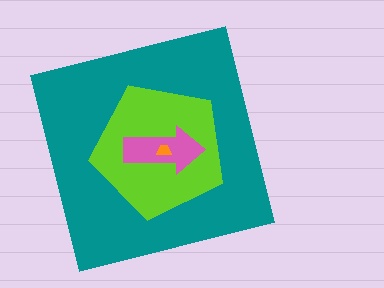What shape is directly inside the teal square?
The lime pentagon.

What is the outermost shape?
The teal square.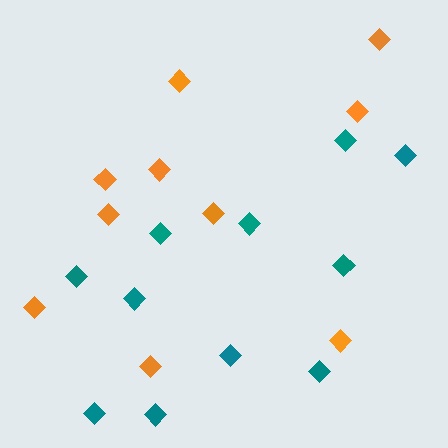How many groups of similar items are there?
There are 2 groups: one group of teal diamonds (11) and one group of orange diamonds (10).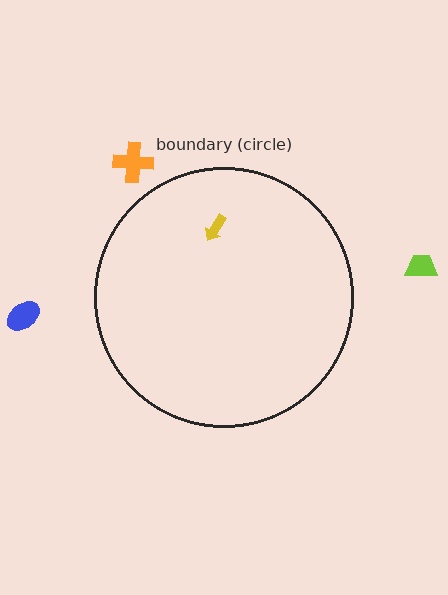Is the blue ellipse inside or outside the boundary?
Outside.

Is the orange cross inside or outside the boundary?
Outside.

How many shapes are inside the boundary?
1 inside, 3 outside.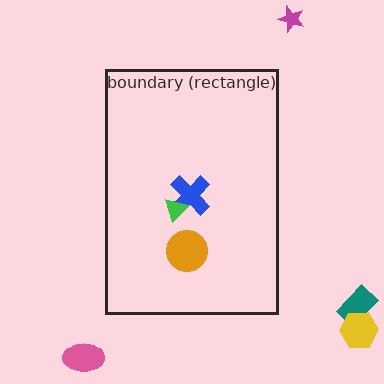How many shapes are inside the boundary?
3 inside, 4 outside.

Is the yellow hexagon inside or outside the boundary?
Outside.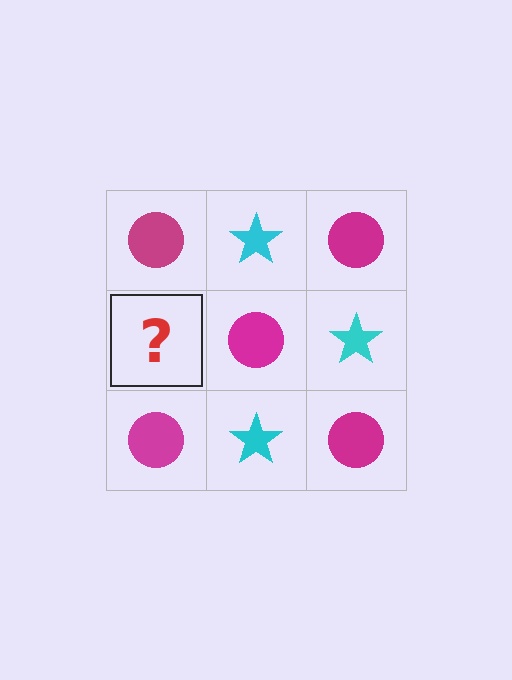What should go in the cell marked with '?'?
The missing cell should contain a cyan star.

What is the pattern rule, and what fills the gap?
The rule is that it alternates magenta circle and cyan star in a checkerboard pattern. The gap should be filled with a cyan star.